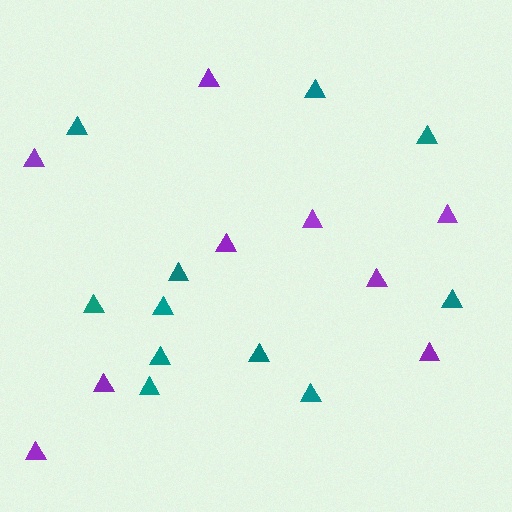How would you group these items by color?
There are 2 groups: one group of purple triangles (9) and one group of teal triangles (11).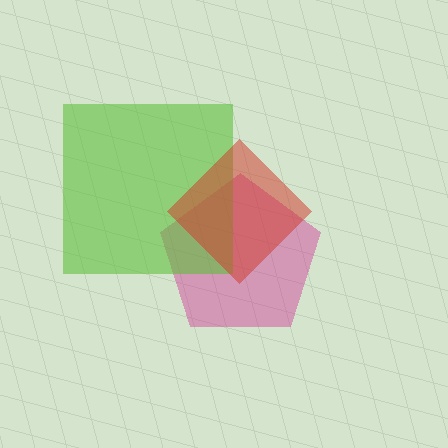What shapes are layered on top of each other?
The layered shapes are: a magenta pentagon, a lime square, a red diamond.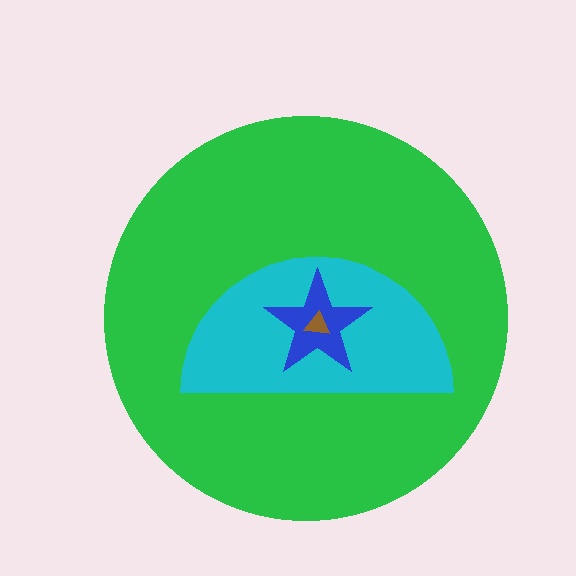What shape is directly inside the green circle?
The cyan semicircle.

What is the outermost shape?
The green circle.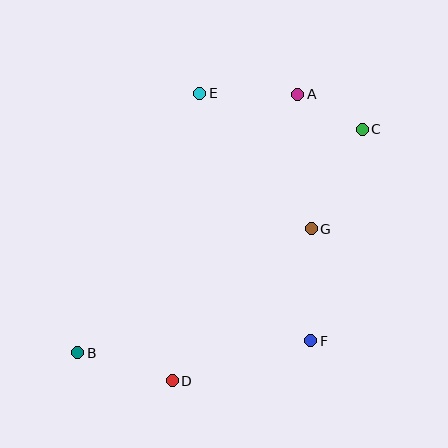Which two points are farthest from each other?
Points B and C are farthest from each other.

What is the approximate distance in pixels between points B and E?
The distance between B and E is approximately 287 pixels.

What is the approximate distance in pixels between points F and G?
The distance between F and G is approximately 112 pixels.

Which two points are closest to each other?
Points A and C are closest to each other.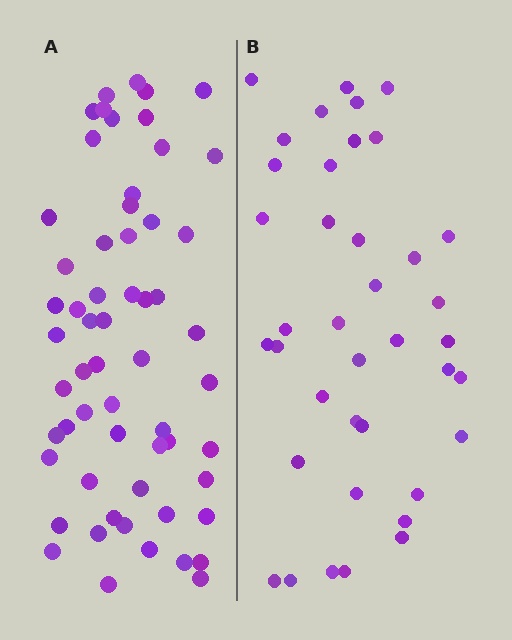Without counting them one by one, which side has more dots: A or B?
Region A (the left region) has more dots.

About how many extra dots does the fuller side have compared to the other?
Region A has approximately 20 more dots than region B.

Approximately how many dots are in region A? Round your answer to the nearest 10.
About 60 dots. (The exact count is 59, which rounds to 60.)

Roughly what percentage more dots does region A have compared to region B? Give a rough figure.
About 50% more.